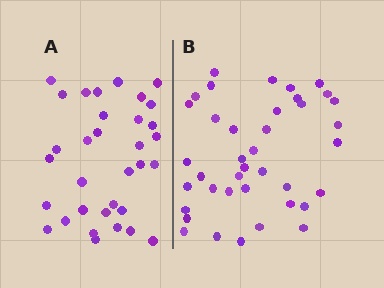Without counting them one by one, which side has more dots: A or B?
Region B (the right region) has more dots.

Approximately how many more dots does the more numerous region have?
Region B has about 6 more dots than region A.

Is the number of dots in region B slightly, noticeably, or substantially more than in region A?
Region B has only slightly more — the two regions are fairly close. The ratio is roughly 1.2 to 1.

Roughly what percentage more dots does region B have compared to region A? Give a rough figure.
About 20% more.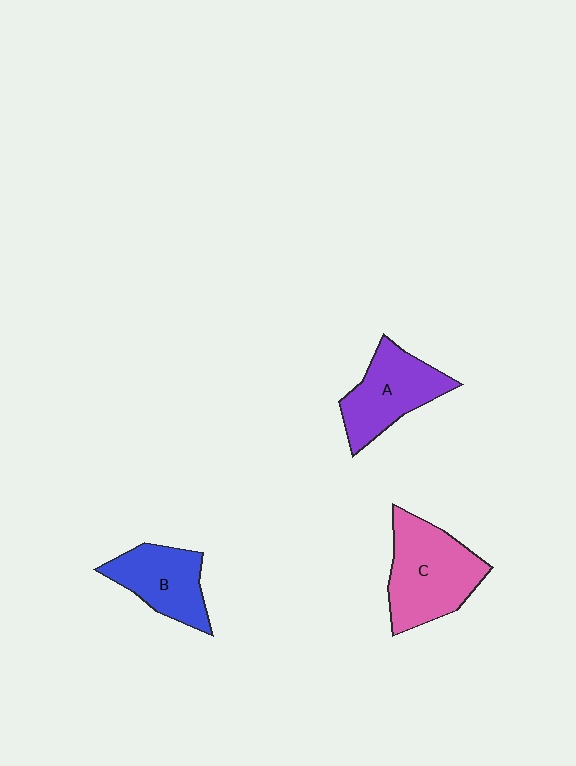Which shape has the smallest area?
Shape B (blue).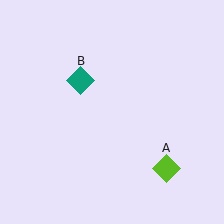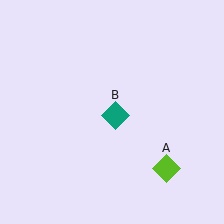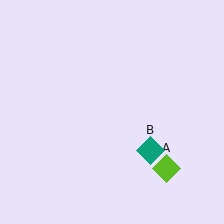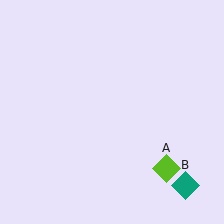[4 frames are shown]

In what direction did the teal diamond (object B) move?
The teal diamond (object B) moved down and to the right.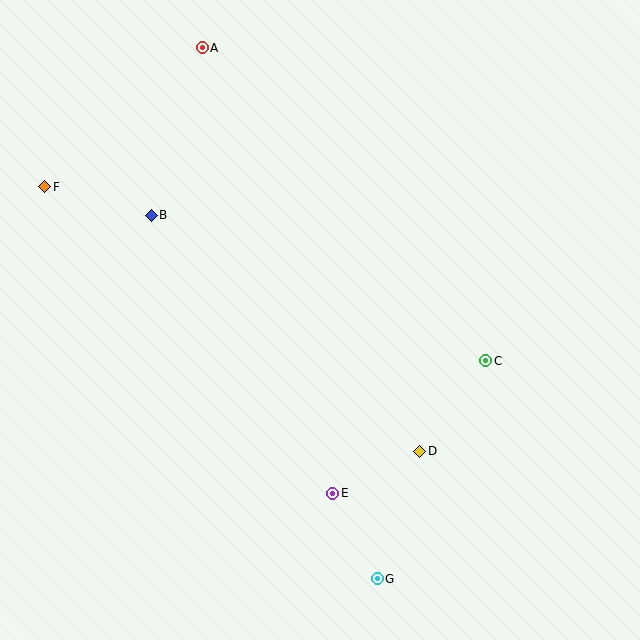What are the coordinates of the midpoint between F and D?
The midpoint between F and D is at (232, 319).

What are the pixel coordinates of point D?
Point D is at (420, 451).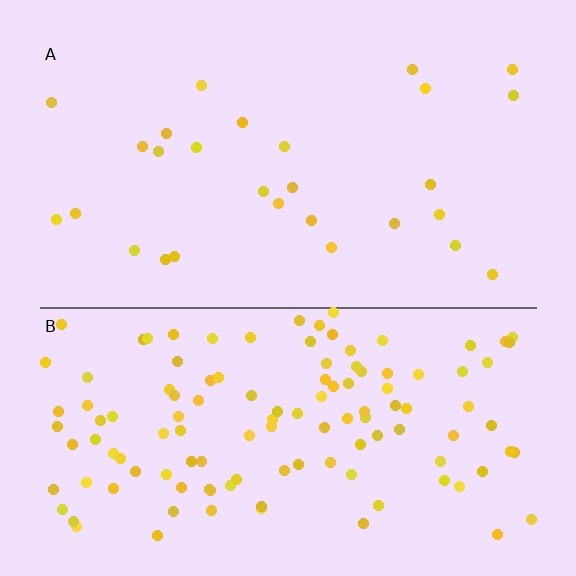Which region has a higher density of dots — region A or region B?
B (the bottom).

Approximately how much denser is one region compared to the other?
Approximately 4.4× — region B over region A.